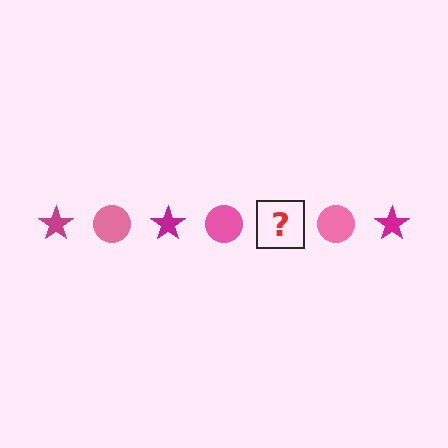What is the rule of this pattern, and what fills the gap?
The rule is that the pattern alternates between magenta star and pink circle. The gap should be filled with a magenta star.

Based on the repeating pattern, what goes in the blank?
The blank should be a magenta star.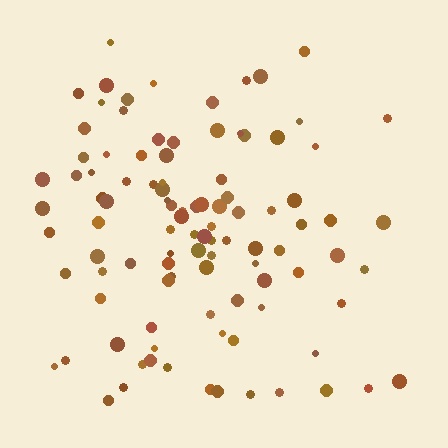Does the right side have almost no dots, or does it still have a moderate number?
Still a moderate number, just noticeably fewer than the left.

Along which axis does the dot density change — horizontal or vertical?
Horizontal.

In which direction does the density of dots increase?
From right to left, with the left side densest.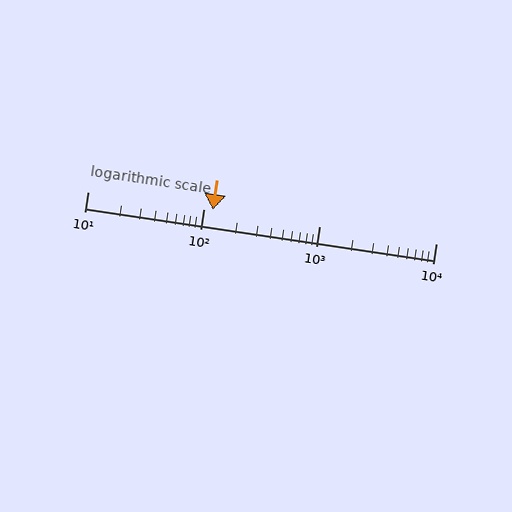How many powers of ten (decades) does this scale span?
The scale spans 3 decades, from 10 to 10000.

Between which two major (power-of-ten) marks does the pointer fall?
The pointer is between 100 and 1000.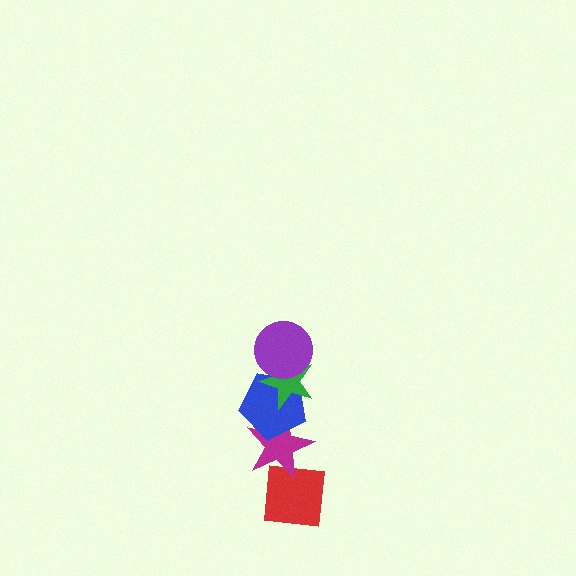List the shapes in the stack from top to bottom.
From top to bottom: the purple circle, the green star, the blue pentagon, the magenta star, the red square.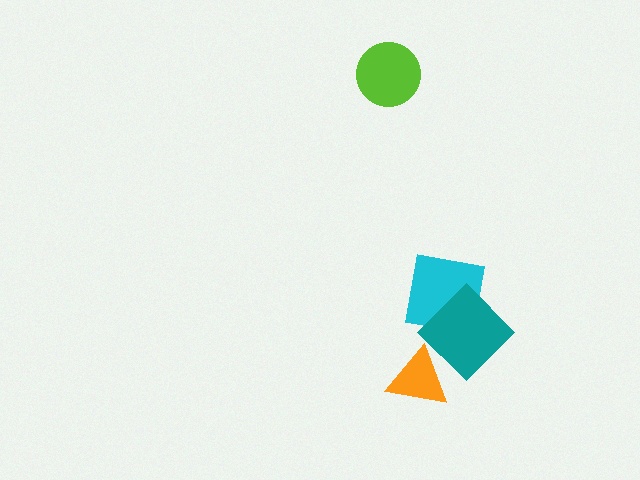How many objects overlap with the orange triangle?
1 object overlaps with the orange triangle.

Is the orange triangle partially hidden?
Yes, it is partially covered by another shape.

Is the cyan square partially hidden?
Yes, it is partially covered by another shape.